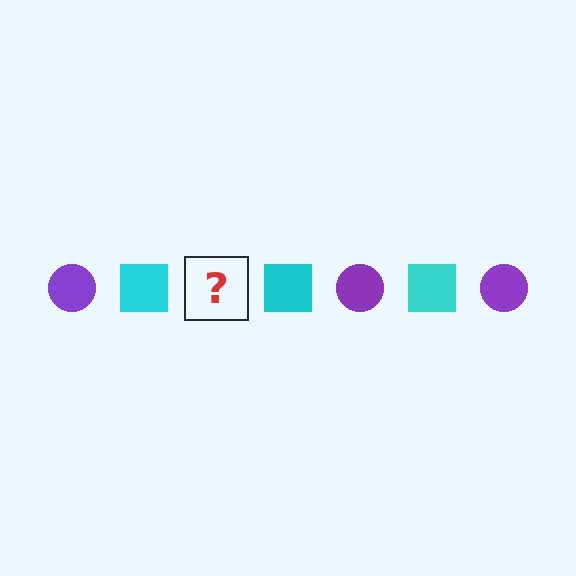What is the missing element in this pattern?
The missing element is a purple circle.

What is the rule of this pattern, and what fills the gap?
The rule is that the pattern alternates between purple circle and cyan square. The gap should be filled with a purple circle.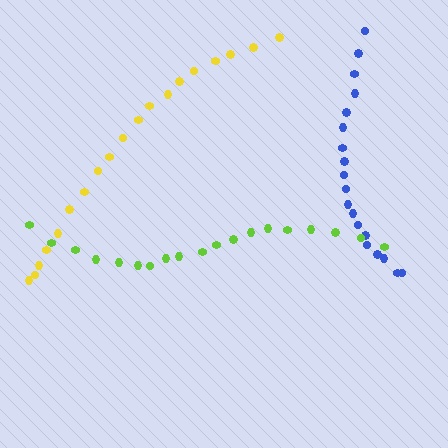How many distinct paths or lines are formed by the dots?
There are 3 distinct paths.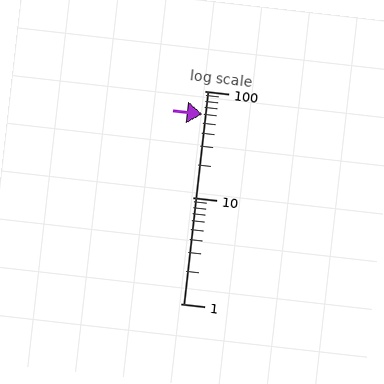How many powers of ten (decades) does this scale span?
The scale spans 2 decades, from 1 to 100.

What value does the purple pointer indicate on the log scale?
The pointer indicates approximately 60.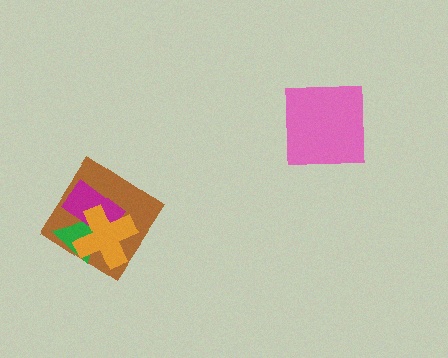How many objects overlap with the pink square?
0 objects overlap with the pink square.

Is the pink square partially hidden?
No, no other shape covers it.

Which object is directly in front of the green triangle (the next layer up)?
The magenta rectangle is directly in front of the green triangle.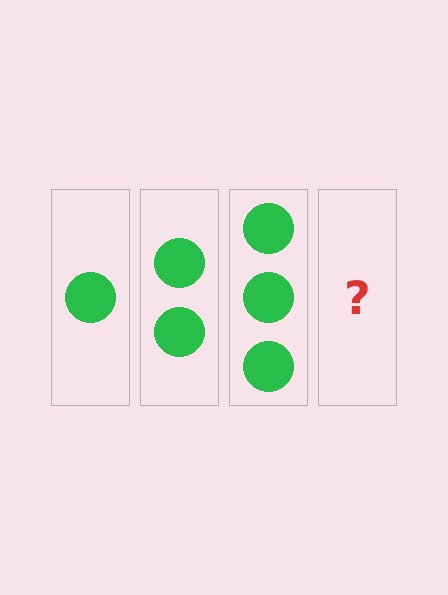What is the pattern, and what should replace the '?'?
The pattern is that each step adds one more circle. The '?' should be 4 circles.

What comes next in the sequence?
The next element should be 4 circles.